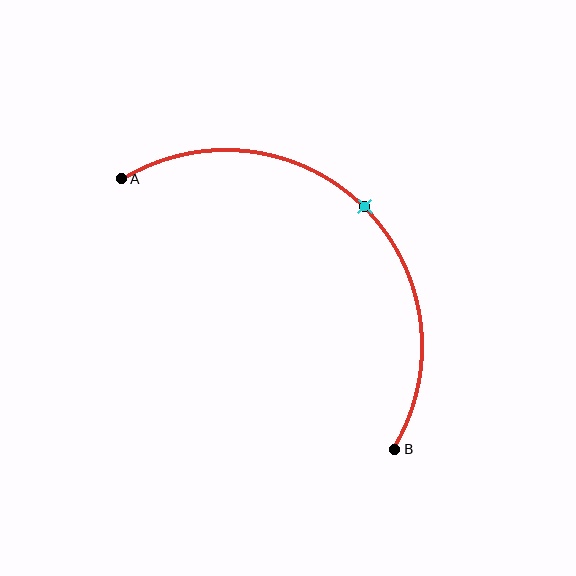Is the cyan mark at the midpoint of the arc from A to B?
Yes. The cyan mark lies on the arc at equal arc-length from both A and B — it is the arc midpoint.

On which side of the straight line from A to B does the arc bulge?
The arc bulges above and to the right of the straight line connecting A and B.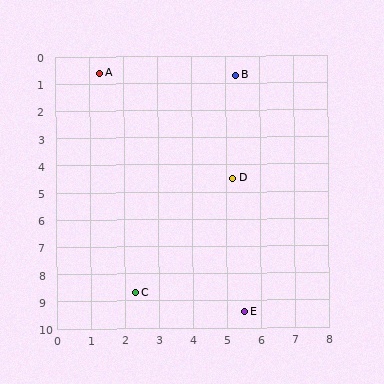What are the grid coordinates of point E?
Point E is at approximately (5.5, 9.4).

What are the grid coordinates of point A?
Point A is at approximately (1.3, 0.6).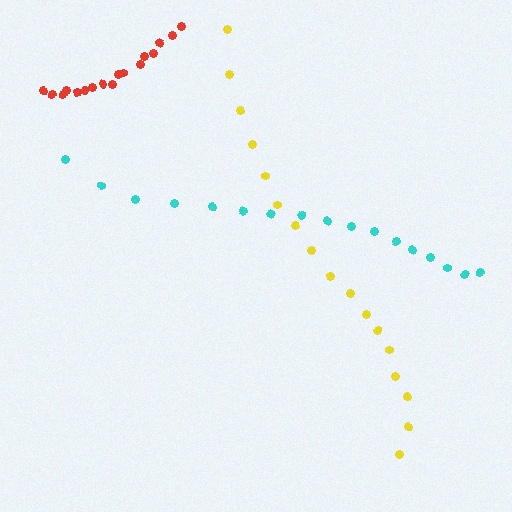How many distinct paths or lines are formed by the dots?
There are 3 distinct paths.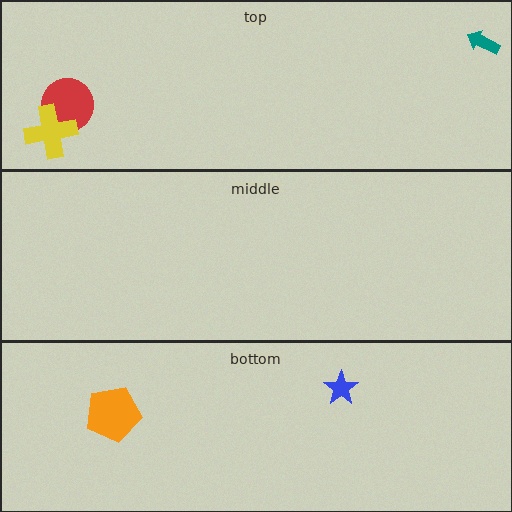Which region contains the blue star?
The bottom region.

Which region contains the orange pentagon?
The bottom region.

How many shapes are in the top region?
3.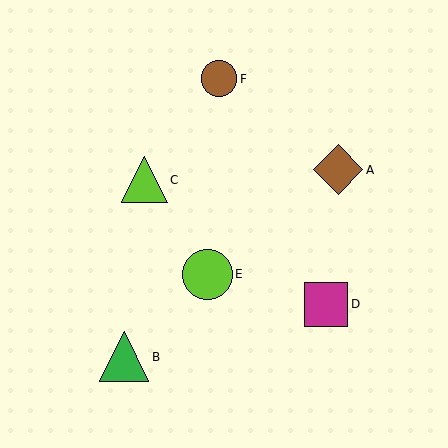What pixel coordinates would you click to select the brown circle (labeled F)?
Click at (219, 79) to select the brown circle F.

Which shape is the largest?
The lime circle (labeled E) is the largest.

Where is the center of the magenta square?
The center of the magenta square is at (326, 304).